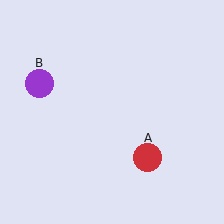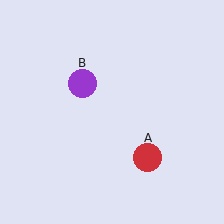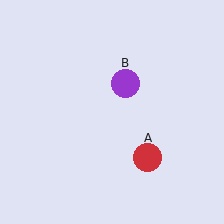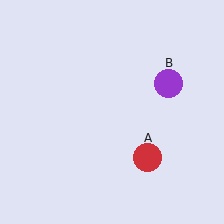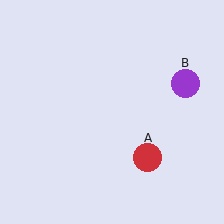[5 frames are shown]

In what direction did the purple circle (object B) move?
The purple circle (object B) moved right.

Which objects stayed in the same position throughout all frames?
Red circle (object A) remained stationary.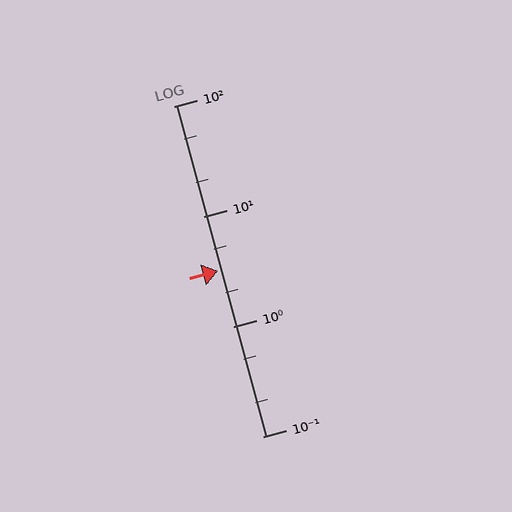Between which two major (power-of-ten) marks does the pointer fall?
The pointer is between 1 and 10.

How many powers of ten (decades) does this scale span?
The scale spans 3 decades, from 0.1 to 100.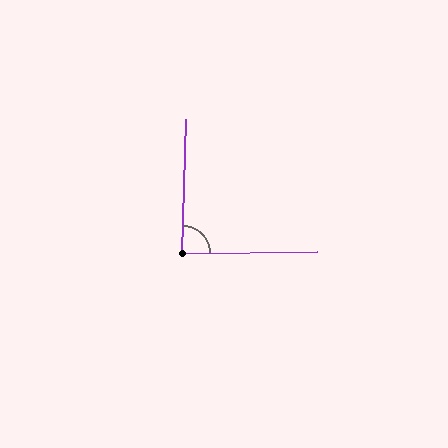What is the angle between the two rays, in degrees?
Approximately 88 degrees.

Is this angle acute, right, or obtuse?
It is approximately a right angle.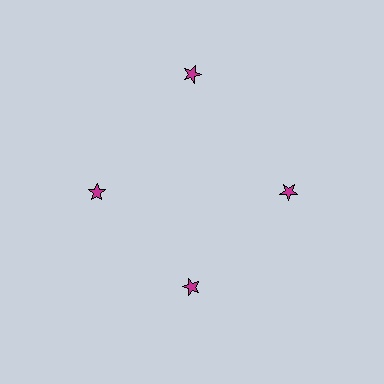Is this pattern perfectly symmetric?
No. The 4 magenta stars are arranged in a ring, but one element near the 12 o'clock position is pushed outward from the center, breaking the 4-fold rotational symmetry.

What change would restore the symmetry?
The symmetry would be restored by moving it inward, back onto the ring so that all 4 stars sit at equal angles and equal distance from the center.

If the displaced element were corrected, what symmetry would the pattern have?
It would have 4-fold rotational symmetry — the pattern would map onto itself every 90 degrees.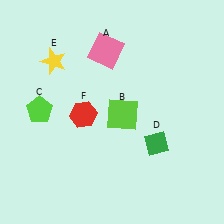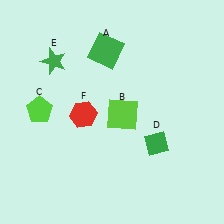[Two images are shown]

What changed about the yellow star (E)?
In Image 1, E is yellow. In Image 2, it changed to green.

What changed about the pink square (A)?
In Image 1, A is pink. In Image 2, it changed to green.